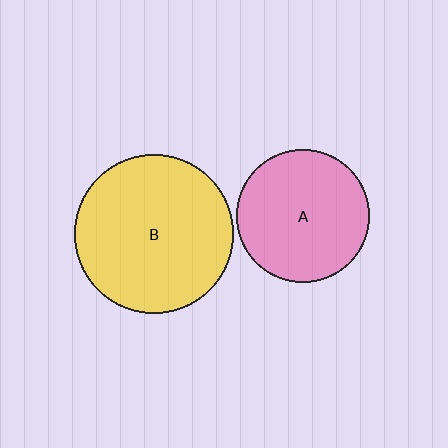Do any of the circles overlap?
No, none of the circles overlap.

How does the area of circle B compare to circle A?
Approximately 1.4 times.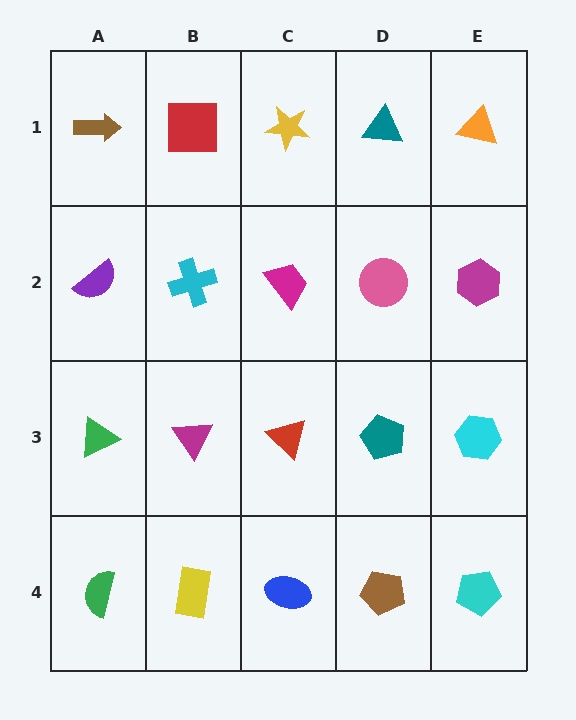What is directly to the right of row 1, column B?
A yellow star.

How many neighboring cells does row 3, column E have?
3.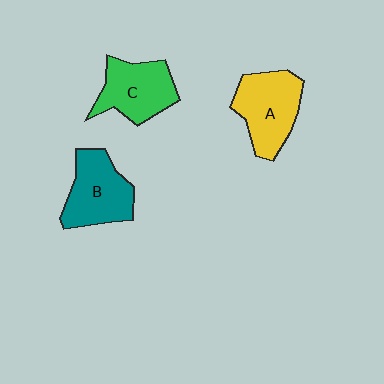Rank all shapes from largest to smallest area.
From largest to smallest: A (yellow), B (teal), C (green).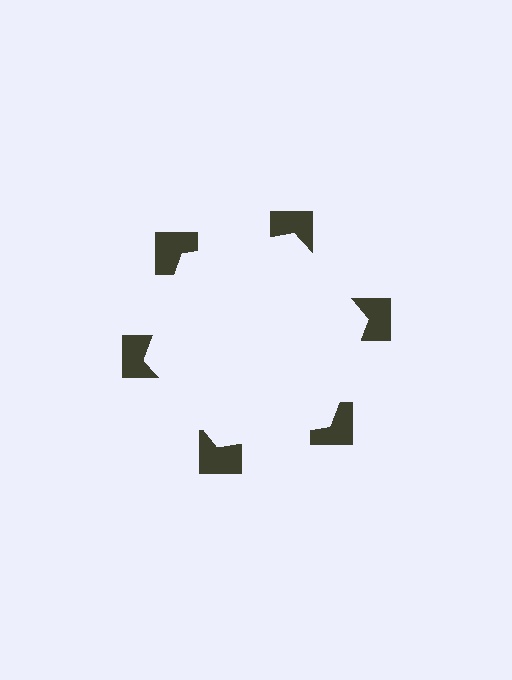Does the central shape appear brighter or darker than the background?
It typically appears slightly brighter than the background, even though no actual brightness change is drawn.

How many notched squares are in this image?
There are 6 — one at each vertex of the illusory hexagon.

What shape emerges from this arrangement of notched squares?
An illusory hexagon — its edges are inferred from the aligned wedge cuts in the notched squares, not physically drawn.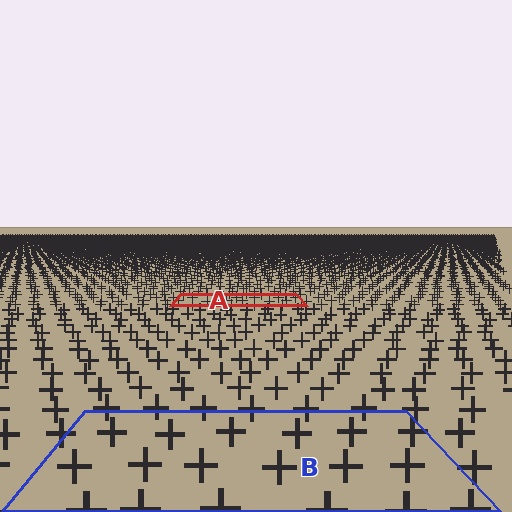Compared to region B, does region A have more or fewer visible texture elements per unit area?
Region A has more texture elements per unit area — they are packed more densely because it is farther away.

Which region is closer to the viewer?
Region B is closer. The texture elements there are larger and more spread out.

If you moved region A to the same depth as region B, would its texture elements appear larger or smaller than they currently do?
They would appear larger. At a closer depth, the same texture elements are projected at a bigger on-screen size.